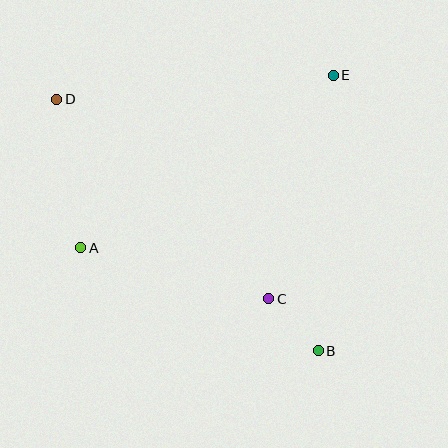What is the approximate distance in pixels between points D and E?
The distance between D and E is approximately 277 pixels.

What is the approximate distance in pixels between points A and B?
The distance between A and B is approximately 259 pixels.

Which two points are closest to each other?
Points B and C are closest to each other.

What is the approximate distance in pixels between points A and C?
The distance between A and C is approximately 195 pixels.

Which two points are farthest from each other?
Points B and D are farthest from each other.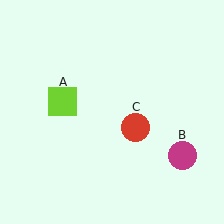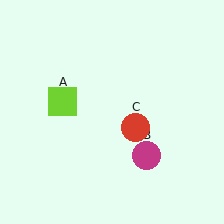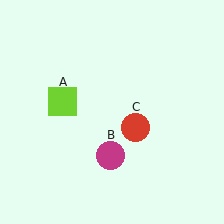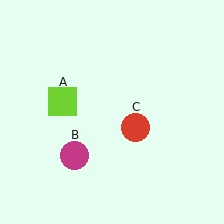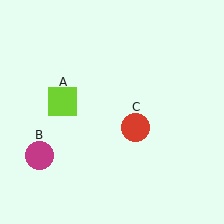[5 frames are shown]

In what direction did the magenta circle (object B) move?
The magenta circle (object B) moved left.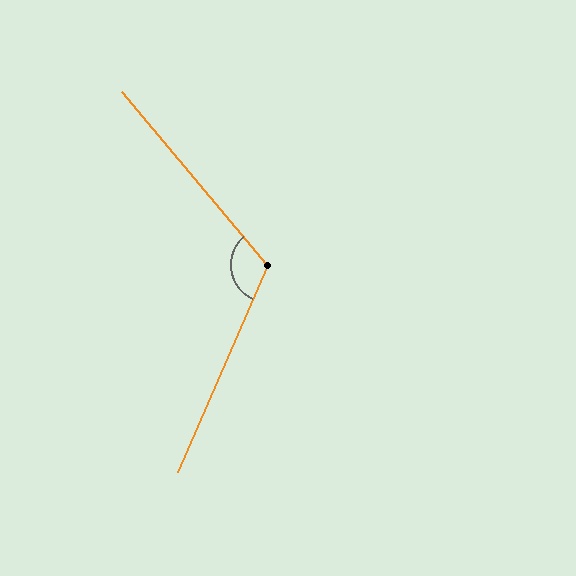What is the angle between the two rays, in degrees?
Approximately 117 degrees.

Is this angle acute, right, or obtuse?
It is obtuse.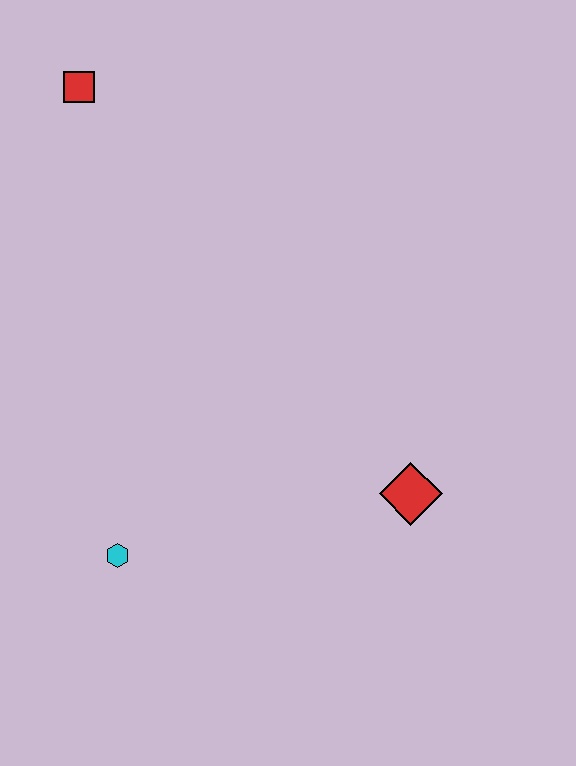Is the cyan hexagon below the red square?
Yes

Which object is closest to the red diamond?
The cyan hexagon is closest to the red diamond.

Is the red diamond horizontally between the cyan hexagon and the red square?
No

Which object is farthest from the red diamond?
The red square is farthest from the red diamond.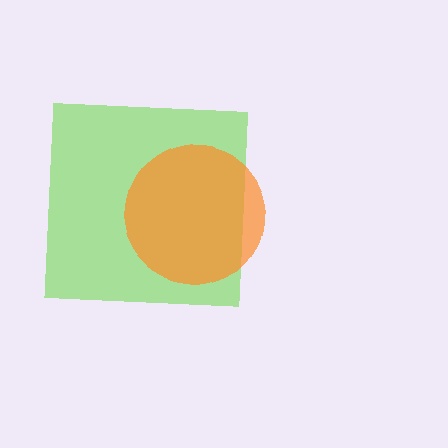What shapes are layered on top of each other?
The layered shapes are: a lime square, an orange circle.